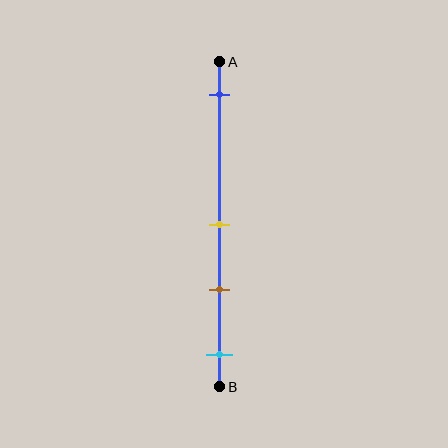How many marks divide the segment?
There are 4 marks dividing the segment.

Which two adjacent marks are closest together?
The yellow and brown marks are the closest adjacent pair.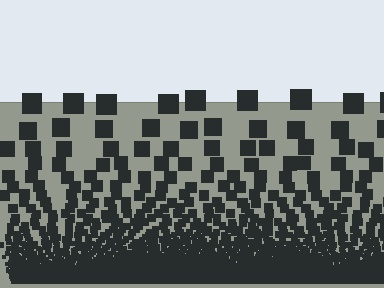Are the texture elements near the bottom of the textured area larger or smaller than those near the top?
Smaller. The gradient is inverted — elements near the bottom are smaller and denser.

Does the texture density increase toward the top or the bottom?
Density increases toward the bottom.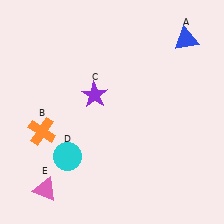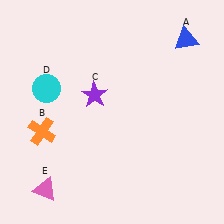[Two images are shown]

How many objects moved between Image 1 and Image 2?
1 object moved between the two images.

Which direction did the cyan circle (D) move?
The cyan circle (D) moved up.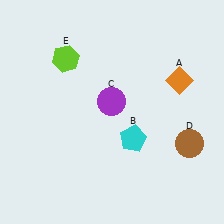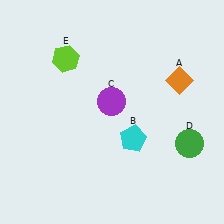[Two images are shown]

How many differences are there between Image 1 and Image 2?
There is 1 difference between the two images.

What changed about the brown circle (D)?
In Image 1, D is brown. In Image 2, it changed to green.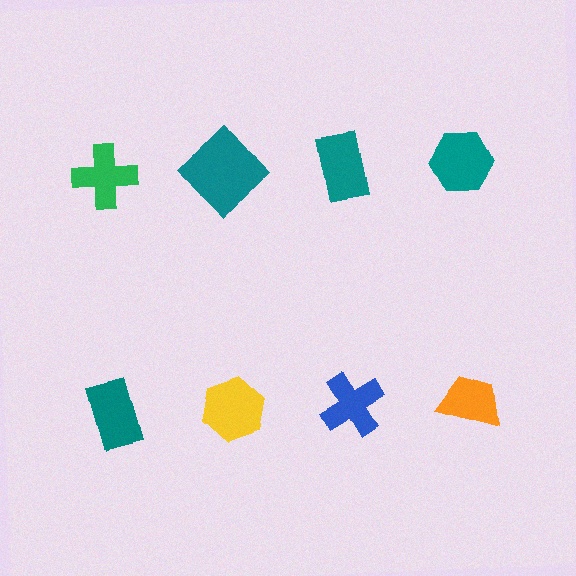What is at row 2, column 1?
A teal rectangle.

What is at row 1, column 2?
A teal diamond.